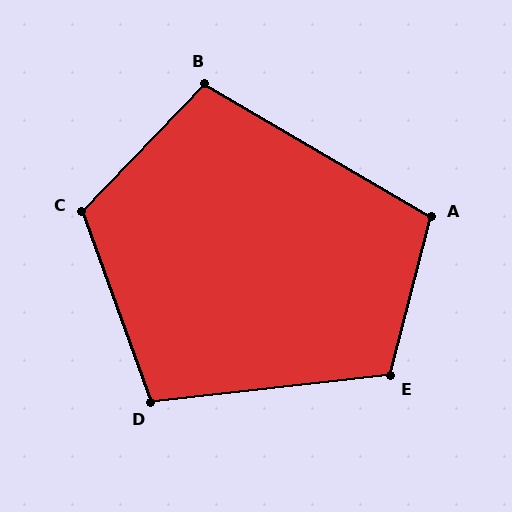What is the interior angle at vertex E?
Approximately 111 degrees (obtuse).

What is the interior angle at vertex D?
Approximately 104 degrees (obtuse).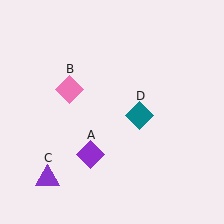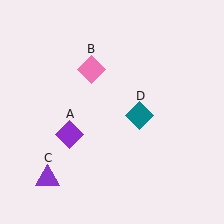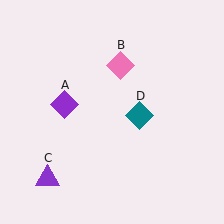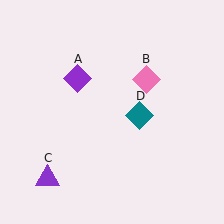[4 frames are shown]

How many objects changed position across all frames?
2 objects changed position: purple diamond (object A), pink diamond (object B).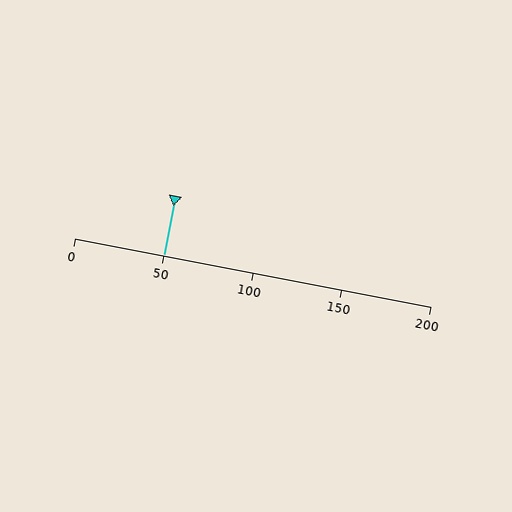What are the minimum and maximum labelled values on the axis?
The axis runs from 0 to 200.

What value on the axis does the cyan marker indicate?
The marker indicates approximately 50.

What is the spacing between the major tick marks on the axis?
The major ticks are spaced 50 apart.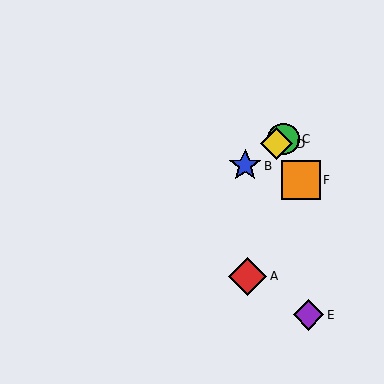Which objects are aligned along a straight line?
Objects B, C, D are aligned along a straight line.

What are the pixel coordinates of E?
Object E is at (309, 315).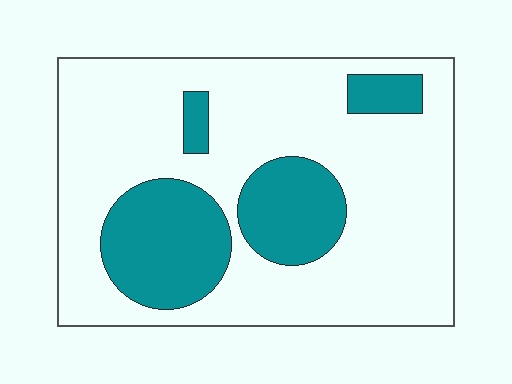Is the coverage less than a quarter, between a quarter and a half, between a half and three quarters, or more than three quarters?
Between a quarter and a half.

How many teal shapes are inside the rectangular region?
4.